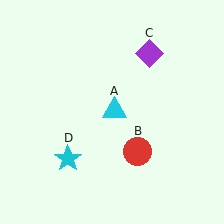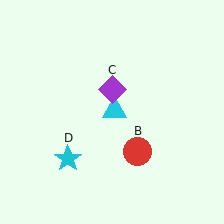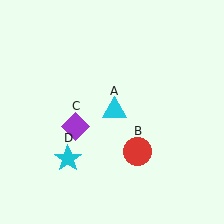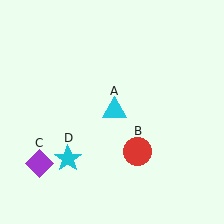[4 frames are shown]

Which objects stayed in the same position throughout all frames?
Cyan triangle (object A) and red circle (object B) and cyan star (object D) remained stationary.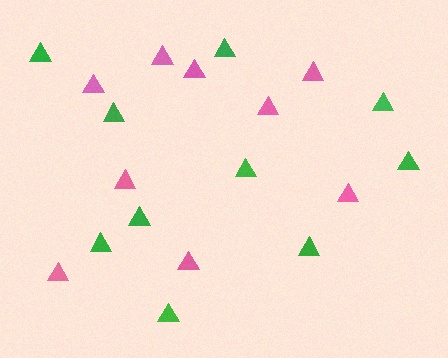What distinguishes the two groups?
There are 2 groups: one group of pink triangles (9) and one group of green triangles (10).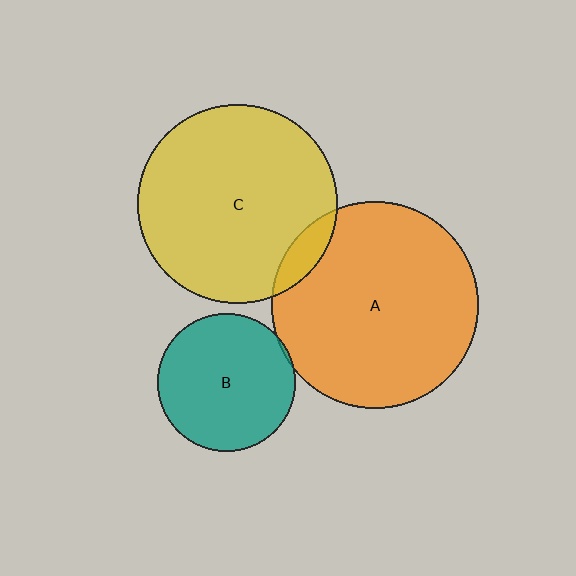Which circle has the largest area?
Circle A (orange).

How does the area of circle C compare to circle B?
Approximately 2.1 times.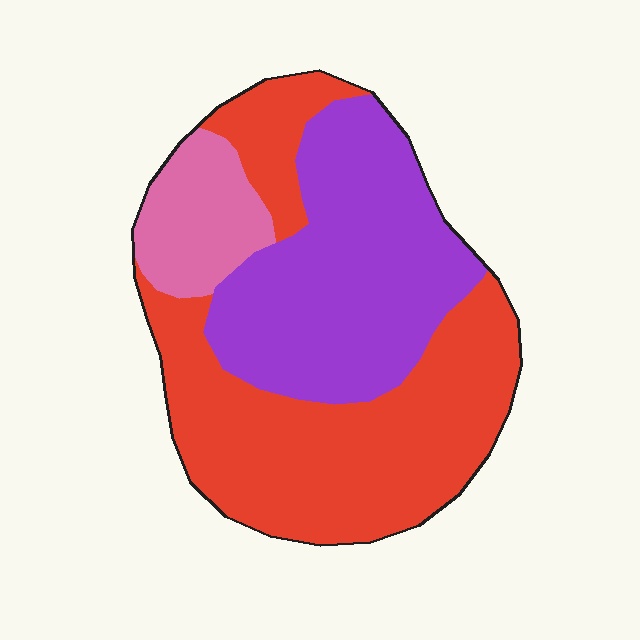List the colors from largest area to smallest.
From largest to smallest: red, purple, pink.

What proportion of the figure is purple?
Purple covers about 40% of the figure.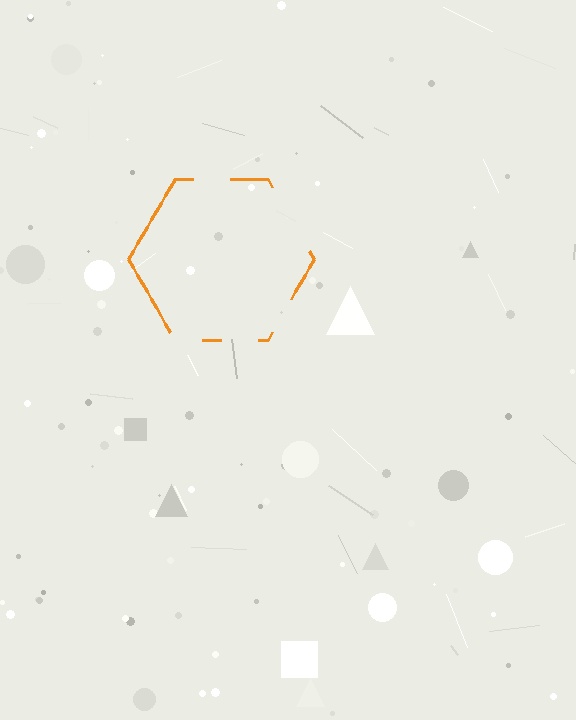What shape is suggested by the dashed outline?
The dashed outline suggests a hexagon.